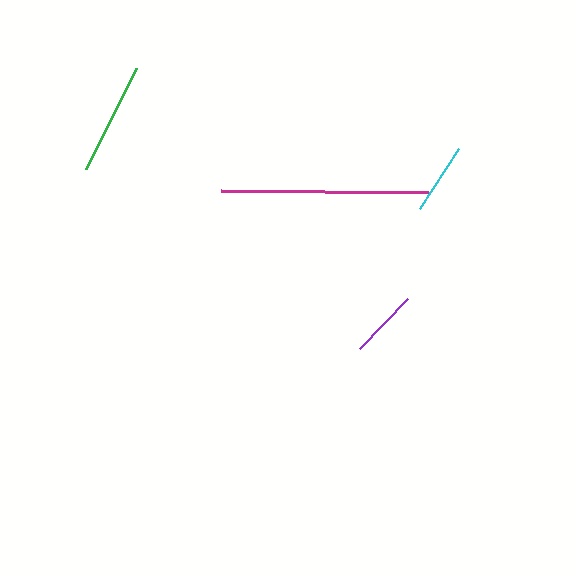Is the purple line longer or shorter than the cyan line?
The cyan line is longer than the purple line.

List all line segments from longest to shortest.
From longest to shortest: magenta, green, cyan, purple.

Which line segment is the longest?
The magenta line is the longest at approximately 206 pixels.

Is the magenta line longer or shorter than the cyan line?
The magenta line is longer than the cyan line.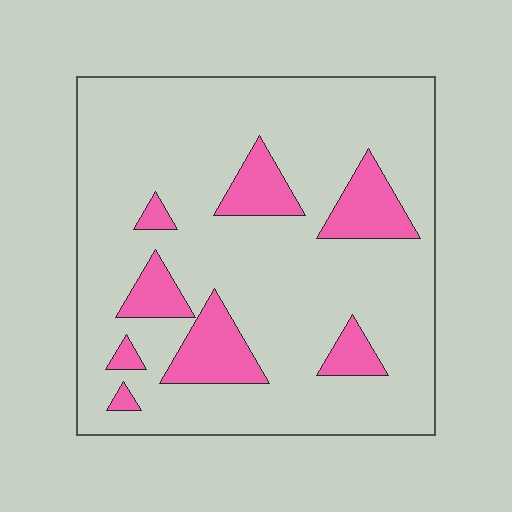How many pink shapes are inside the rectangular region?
8.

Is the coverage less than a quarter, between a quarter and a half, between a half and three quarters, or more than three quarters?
Less than a quarter.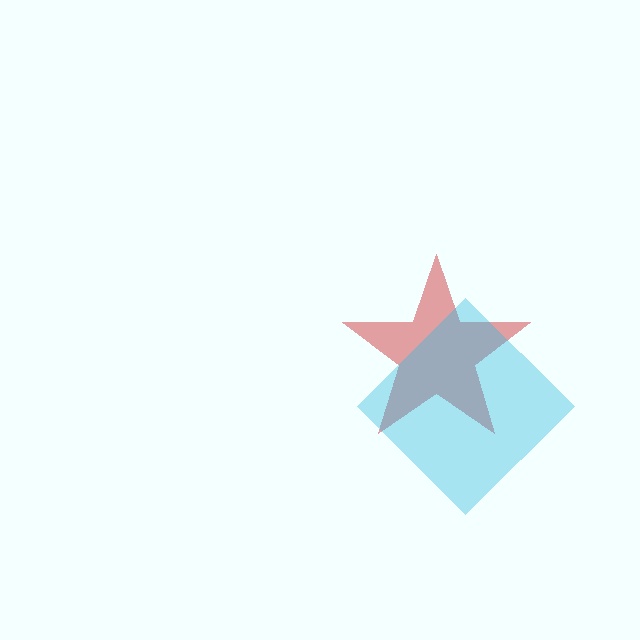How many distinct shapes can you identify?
There are 2 distinct shapes: a red star, a cyan diamond.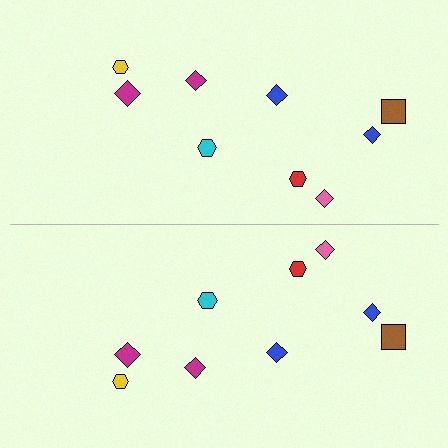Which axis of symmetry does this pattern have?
The pattern has a horizontal axis of symmetry running through the center of the image.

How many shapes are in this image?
There are 18 shapes in this image.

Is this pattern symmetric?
Yes, this pattern has bilateral (reflection) symmetry.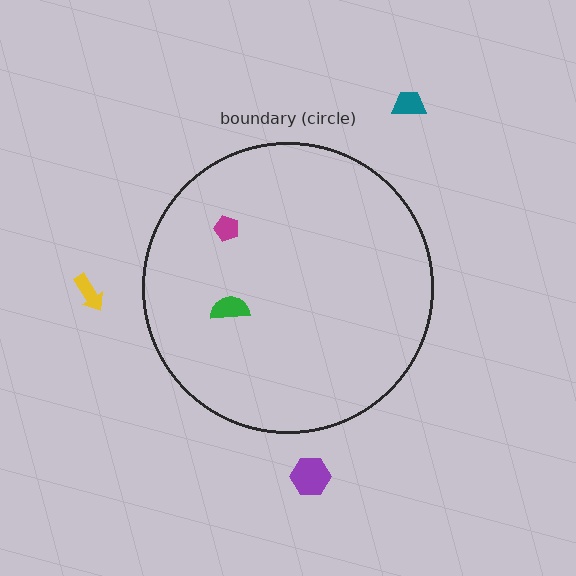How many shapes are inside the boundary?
2 inside, 3 outside.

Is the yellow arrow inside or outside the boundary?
Outside.